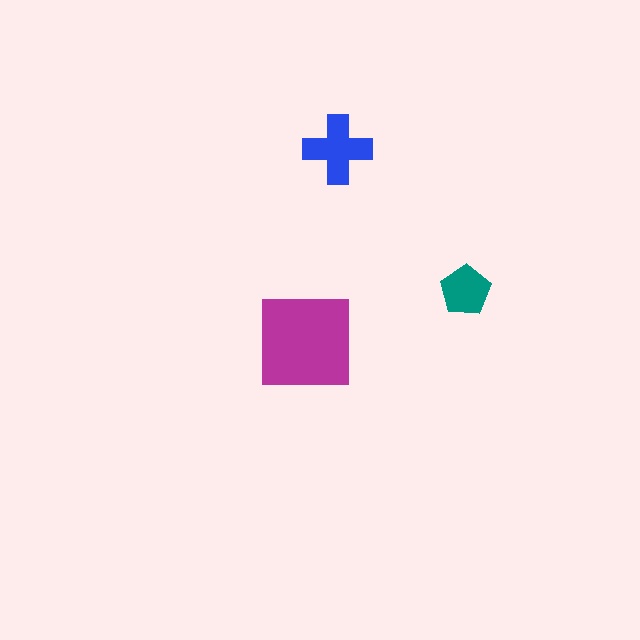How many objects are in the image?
There are 3 objects in the image.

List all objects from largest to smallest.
The magenta square, the blue cross, the teal pentagon.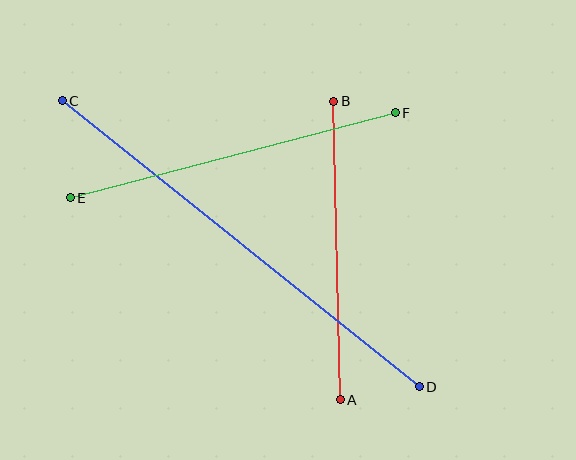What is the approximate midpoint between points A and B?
The midpoint is at approximately (337, 251) pixels.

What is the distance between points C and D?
The distance is approximately 458 pixels.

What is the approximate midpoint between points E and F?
The midpoint is at approximately (233, 155) pixels.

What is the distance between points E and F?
The distance is approximately 336 pixels.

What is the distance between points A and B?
The distance is approximately 299 pixels.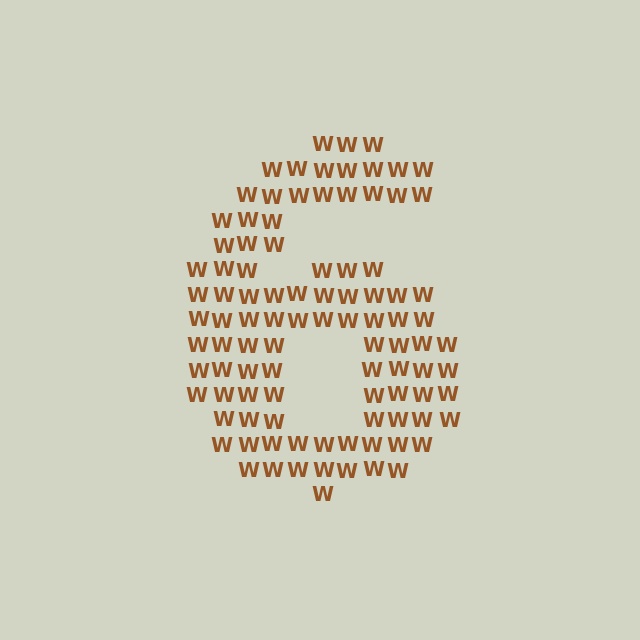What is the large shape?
The large shape is the digit 6.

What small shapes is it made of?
It is made of small letter W's.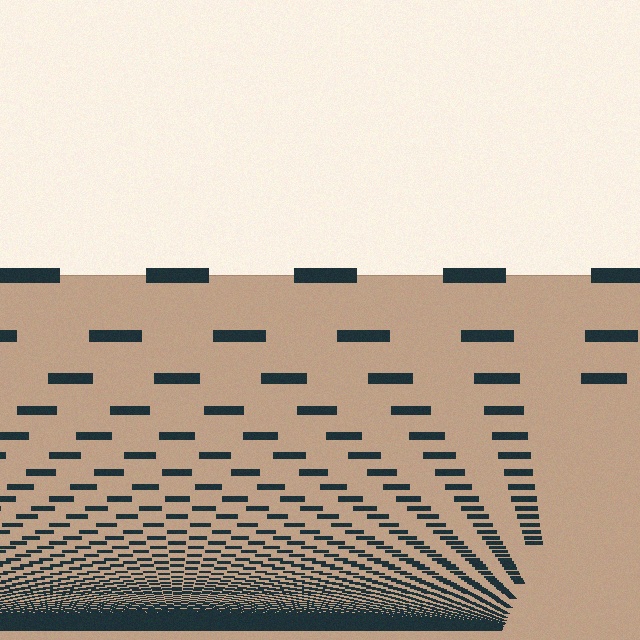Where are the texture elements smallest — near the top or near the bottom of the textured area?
Near the bottom.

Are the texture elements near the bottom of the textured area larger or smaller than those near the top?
Smaller. The gradient is inverted — elements near the bottom are smaller and denser.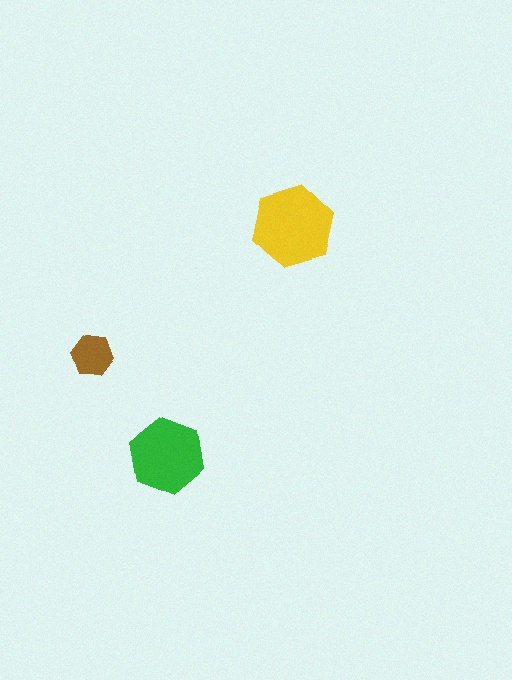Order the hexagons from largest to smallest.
the yellow one, the green one, the brown one.